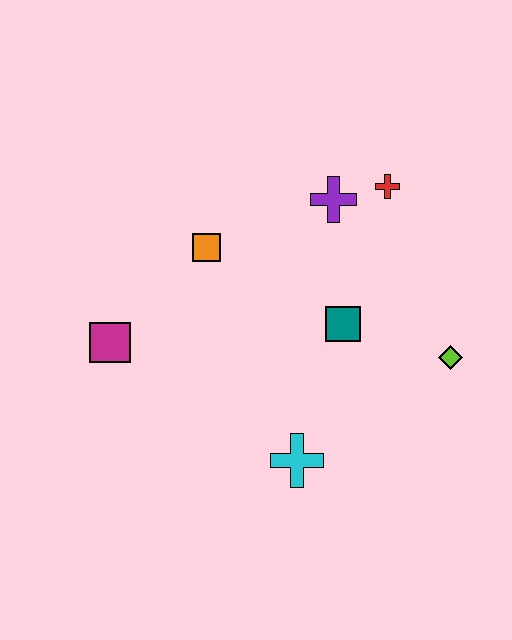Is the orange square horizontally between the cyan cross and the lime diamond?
No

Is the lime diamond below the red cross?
Yes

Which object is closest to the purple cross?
The red cross is closest to the purple cross.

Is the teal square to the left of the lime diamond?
Yes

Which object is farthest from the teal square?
The magenta square is farthest from the teal square.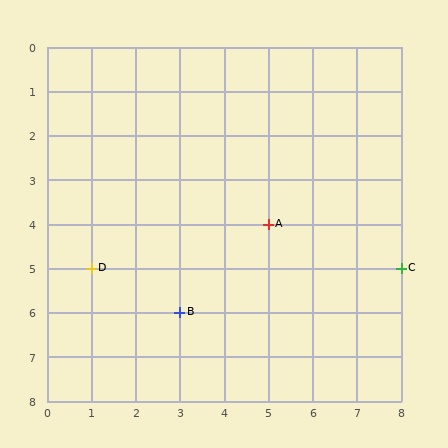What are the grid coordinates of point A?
Point A is at grid coordinates (5, 4).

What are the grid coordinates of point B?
Point B is at grid coordinates (3, 6).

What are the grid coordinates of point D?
Point D is at grid coordinates (1, 5).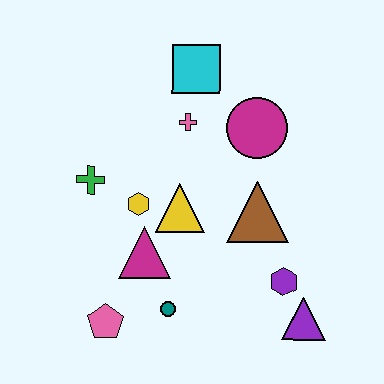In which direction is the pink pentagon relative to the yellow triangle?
The pink pentagon is below the yellow triangle.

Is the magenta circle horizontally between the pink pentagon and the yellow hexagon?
No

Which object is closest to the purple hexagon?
The purple triangle is closest to the purple hexagon.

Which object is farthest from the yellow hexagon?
The purple triangle is farthest from the yellow hexagon.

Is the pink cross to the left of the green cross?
No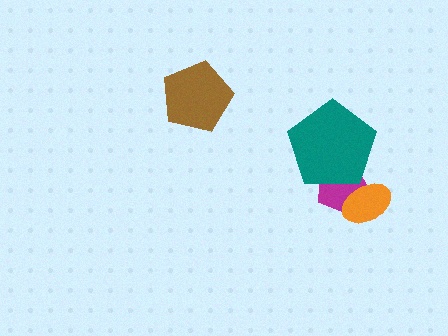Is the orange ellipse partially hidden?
No, no other shape covers it.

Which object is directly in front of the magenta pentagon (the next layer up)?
The teal pentagon is directly in front of the magenta pentagon.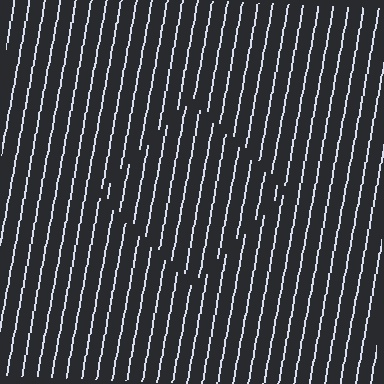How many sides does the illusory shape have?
4 sides — the line-ends trace a square.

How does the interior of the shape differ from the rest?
The interior of the shape contains the same grating, shifted by half a period — the contour is defined by the phase discontinuity where line-ends from the inner and outer gratings abut.